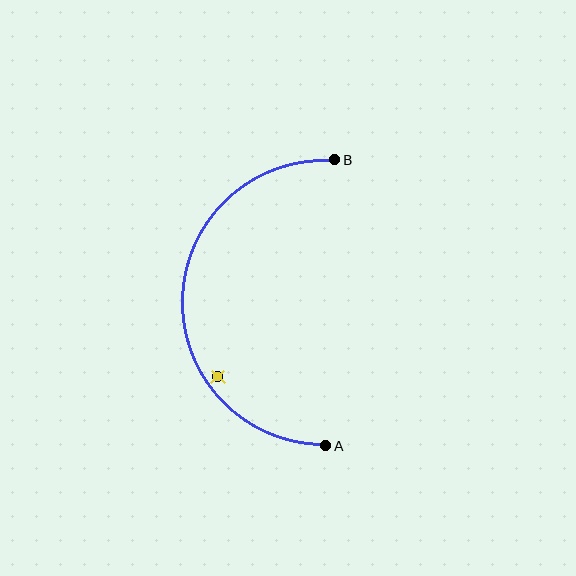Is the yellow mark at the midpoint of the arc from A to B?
No — the yellow mark does not lie on the arc at all. It sits slightly inside the curve.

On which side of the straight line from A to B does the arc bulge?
The arc bulges to the left of the straight line connecting A and B.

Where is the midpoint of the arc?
The arc midpoint is the point on the curve farthest from the straight line joining A and B. It sits to the left of that line.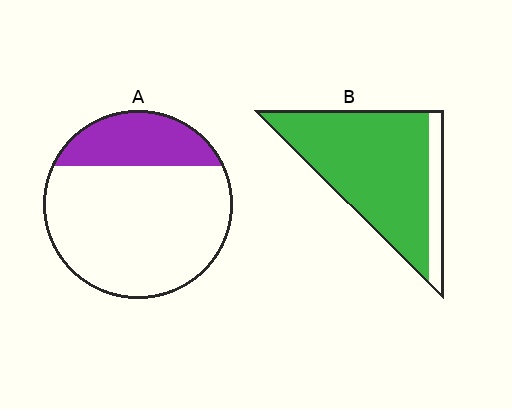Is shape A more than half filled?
No.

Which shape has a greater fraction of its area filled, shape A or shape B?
Shape B.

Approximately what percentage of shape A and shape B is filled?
A is approximately 25% and B is approximately 85%.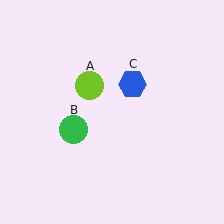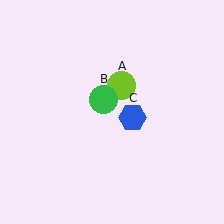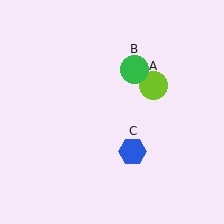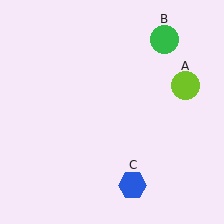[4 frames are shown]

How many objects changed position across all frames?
3 objects changed position: lime circle (object A), green circle (object B), blue hexagon (object C).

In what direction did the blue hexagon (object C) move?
The blue hexagon (object C) moved down.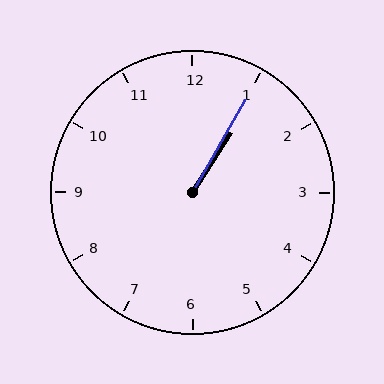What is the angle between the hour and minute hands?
Approximately 2 degrees.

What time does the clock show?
1:05.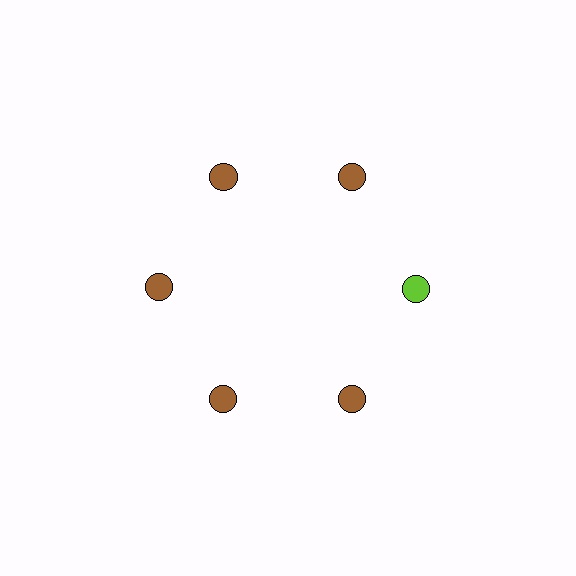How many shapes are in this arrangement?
There are 6 shapes arranged in a ring pattern.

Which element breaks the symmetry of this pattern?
The lime circle at roughly the 3 o'clock position breaks the symmetry. All other shapes are brown circles.